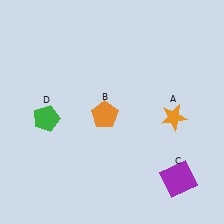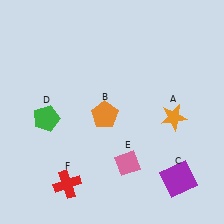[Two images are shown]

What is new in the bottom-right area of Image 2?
A pink diamond (E) was added in the bottom-right area of Image 2.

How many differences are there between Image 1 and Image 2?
There are 2 differences between the two images.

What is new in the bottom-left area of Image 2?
A red cross (F) was added in the bottom-left area of Image 2.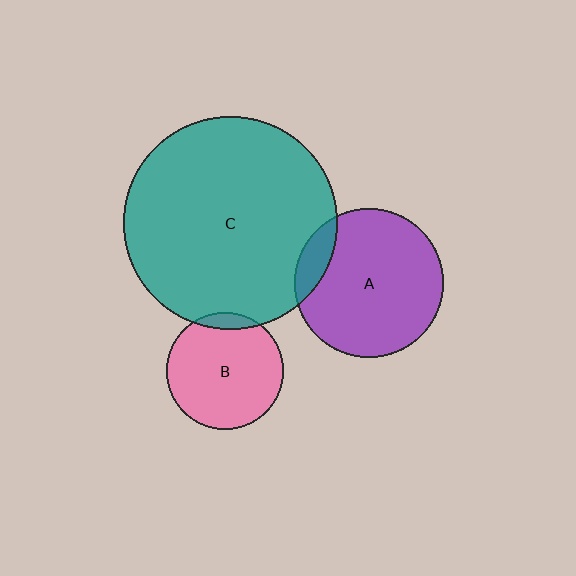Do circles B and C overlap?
Yes.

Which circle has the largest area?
Circle C (teal).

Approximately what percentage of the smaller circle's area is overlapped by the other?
Approximately 10%.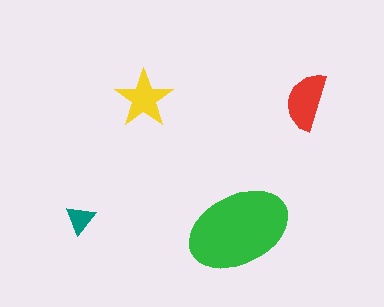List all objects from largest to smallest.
The green ellipse, the red semicircle, the yellow star, the teal triangle.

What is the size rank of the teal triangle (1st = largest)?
4th.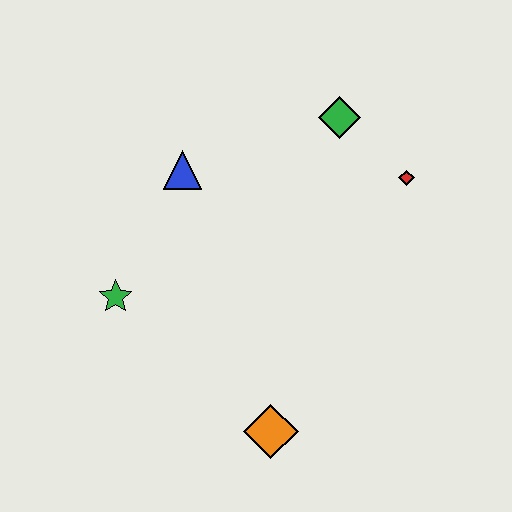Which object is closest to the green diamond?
The red diamond is closest to the green diamond.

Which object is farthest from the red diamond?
The green star is farthest from the red diamond.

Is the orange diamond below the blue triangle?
Yes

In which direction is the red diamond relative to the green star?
The red diamond is to the right of the green star.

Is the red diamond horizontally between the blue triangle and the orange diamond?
No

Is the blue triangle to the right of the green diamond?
No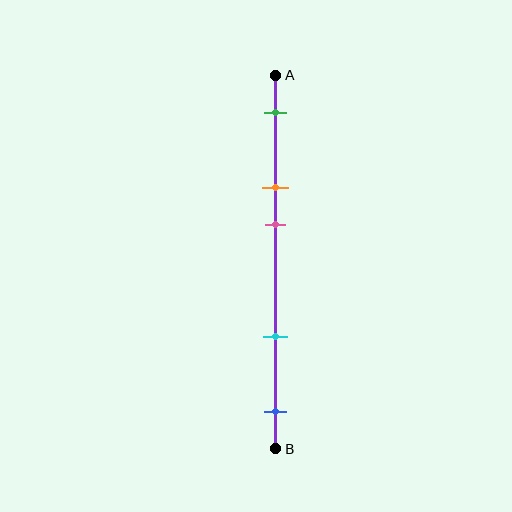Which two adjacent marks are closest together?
The orange and pink marks are the closest adjacent pair.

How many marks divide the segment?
There are 5 marks dividing the segment.